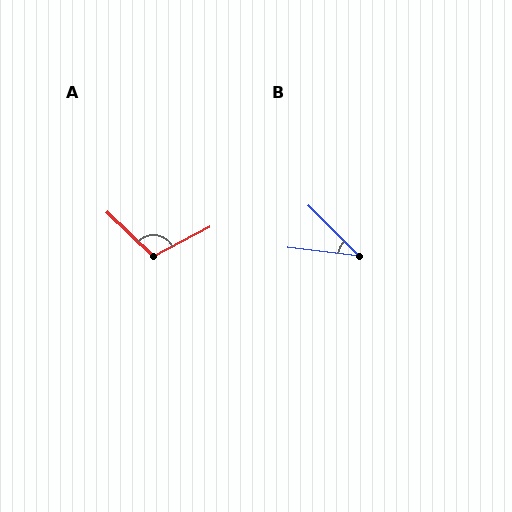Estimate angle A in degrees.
Approximately 109 degrees.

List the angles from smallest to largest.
B (38°), A (109°).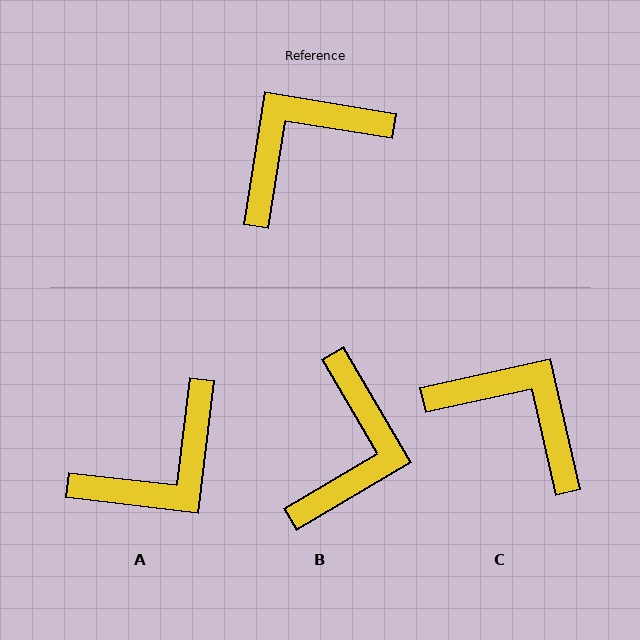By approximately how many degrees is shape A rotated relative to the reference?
Approximately 178 degrees clockwise.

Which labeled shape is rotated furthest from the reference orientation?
A, about 178 degrees away.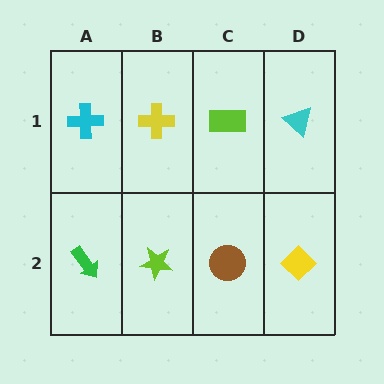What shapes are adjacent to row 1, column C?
A brown circle (row 2, column C), a yellow cross (row 1, column B), a cyan triangle (row 1, column D).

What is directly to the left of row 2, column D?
A brown circle.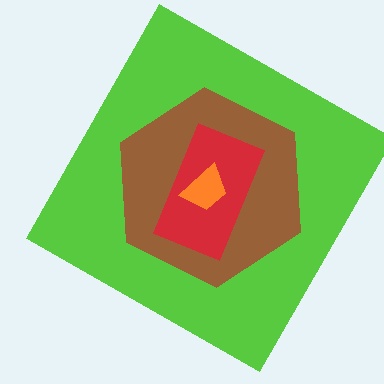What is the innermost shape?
The orange trapezoid.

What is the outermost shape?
The lime square.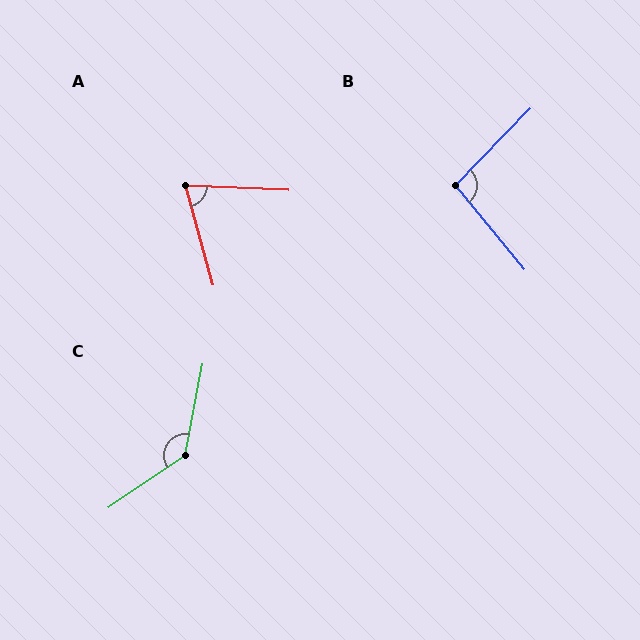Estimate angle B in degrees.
Approximately 96 degrees.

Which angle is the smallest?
A, at approximately 72 degrees.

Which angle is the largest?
C, at approximately 135 degrees.